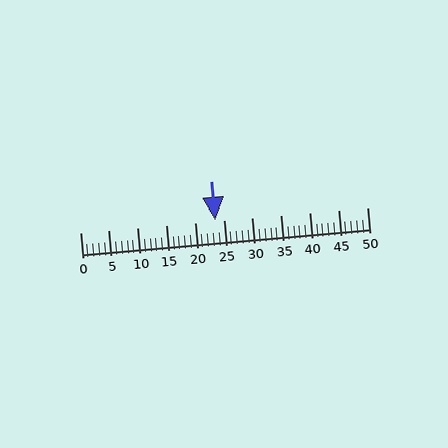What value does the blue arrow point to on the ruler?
The blue arrow points to approximately 24.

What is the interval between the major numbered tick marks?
The major tick marks are spaced 5 units apart.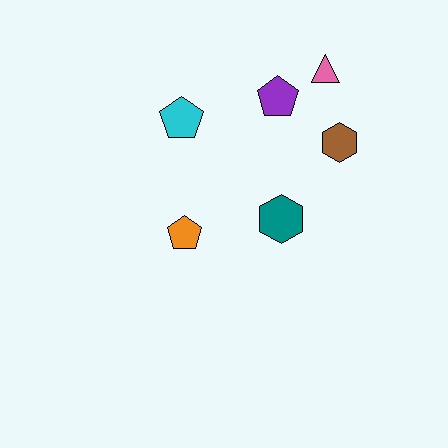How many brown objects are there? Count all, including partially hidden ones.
There is 1 brown object.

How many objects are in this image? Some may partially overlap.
There are 6 objects.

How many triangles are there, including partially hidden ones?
There is 1 triangle.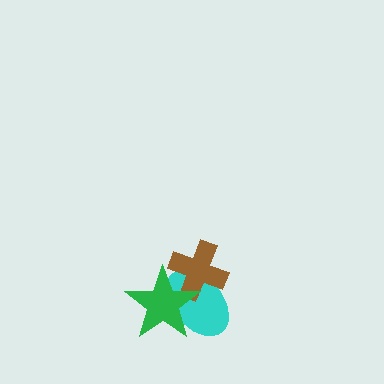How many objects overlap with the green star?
2 objects overlap with the green star.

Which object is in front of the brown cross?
The green star is in front of the brown cross.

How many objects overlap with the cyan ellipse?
2 objects overlap with the cyan ellipse.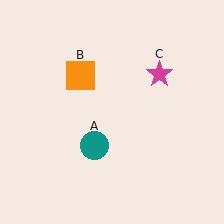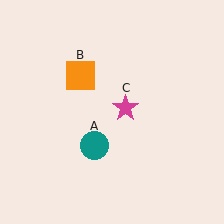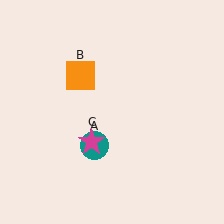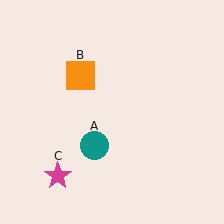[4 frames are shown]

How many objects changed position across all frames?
1 object changed position: magenta star (object C).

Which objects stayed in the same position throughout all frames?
Teal circle (object A) and orange square (object B) remained stationary.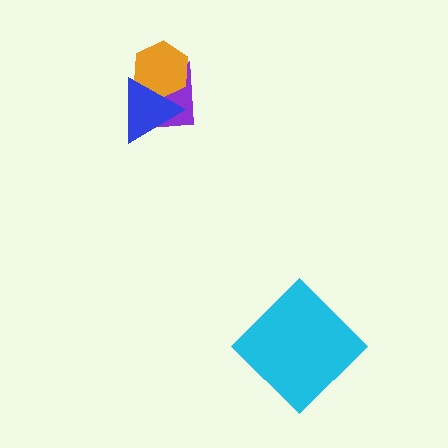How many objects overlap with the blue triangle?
2 objects overlap with the blue triangle.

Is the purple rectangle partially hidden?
Yes, it is partially covered by another shape.